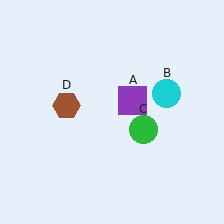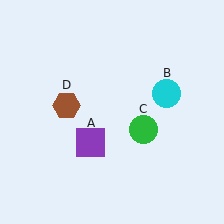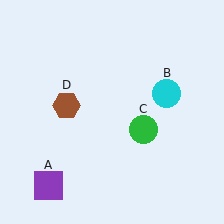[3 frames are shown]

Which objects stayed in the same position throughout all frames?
Cyan circle (object B) and green circle (object C) and brown hexagon (object D) remained stationary.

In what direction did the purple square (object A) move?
The purple square (object A) moved down and to the left.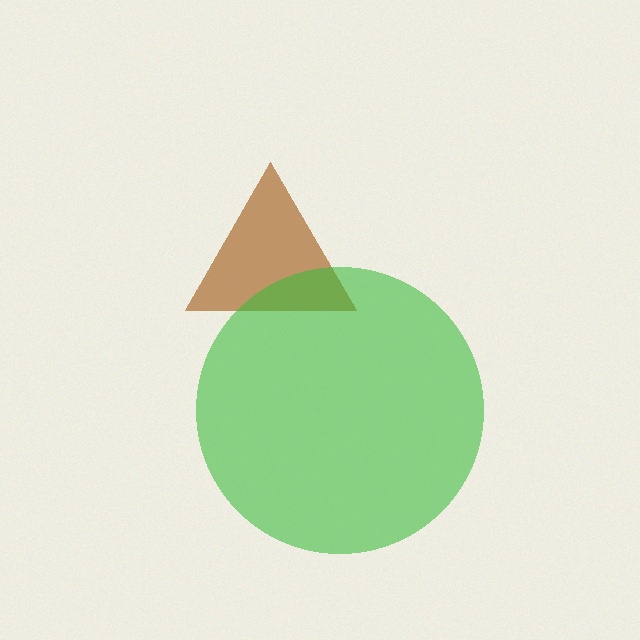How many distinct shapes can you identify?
There are 2 distinct shapes: a brown triangle, a green circle.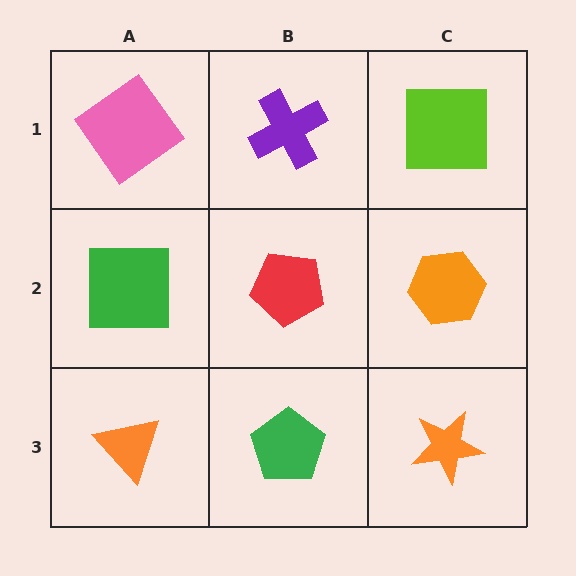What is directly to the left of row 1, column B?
A pink diamond.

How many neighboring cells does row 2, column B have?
4.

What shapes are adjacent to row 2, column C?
A lime square (row 1, column C), an orange star (row 3, column C), a red pentagon (row 2, column B).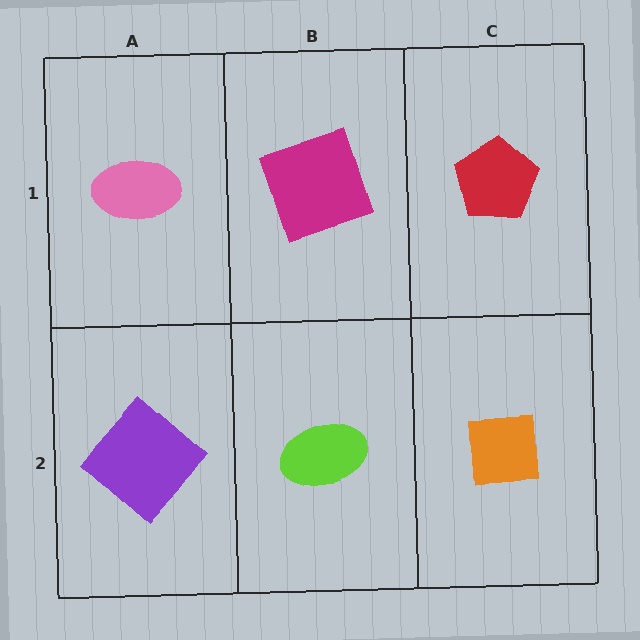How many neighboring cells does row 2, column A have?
2.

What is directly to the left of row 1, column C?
A magenta square.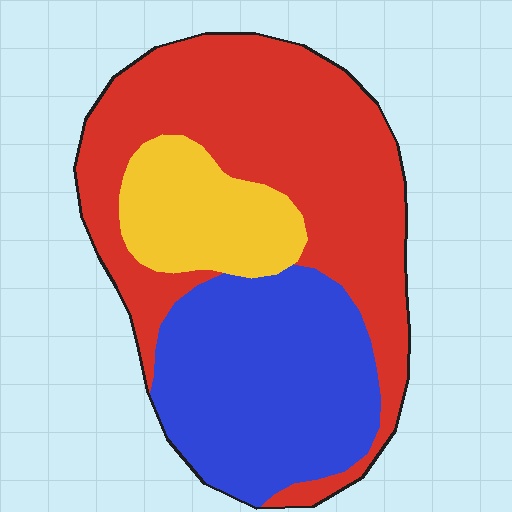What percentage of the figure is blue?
Blue takes up about one third (1/3) of the figure.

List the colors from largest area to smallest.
From largest to smallest: red, blue, yellow.